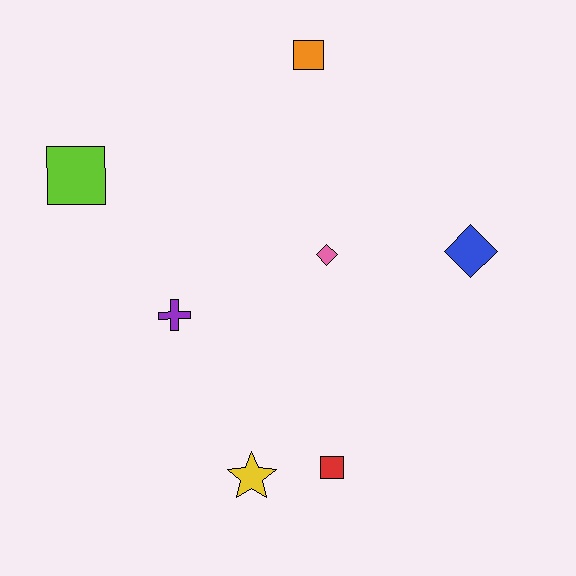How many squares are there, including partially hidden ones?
There are 3 squares.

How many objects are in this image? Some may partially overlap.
There are 7 objects.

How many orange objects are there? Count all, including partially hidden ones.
There is 1 orange object.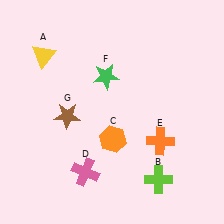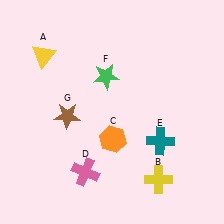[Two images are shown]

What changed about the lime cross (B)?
In Image 1, B is lime. In Image 2, it changed to yellow.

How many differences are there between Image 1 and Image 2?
There are 2 differences between the two images.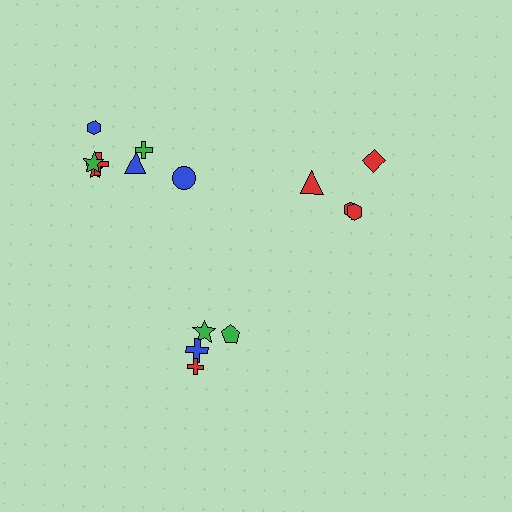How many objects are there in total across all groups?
There are 15 objects.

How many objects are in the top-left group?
There are 7 objects.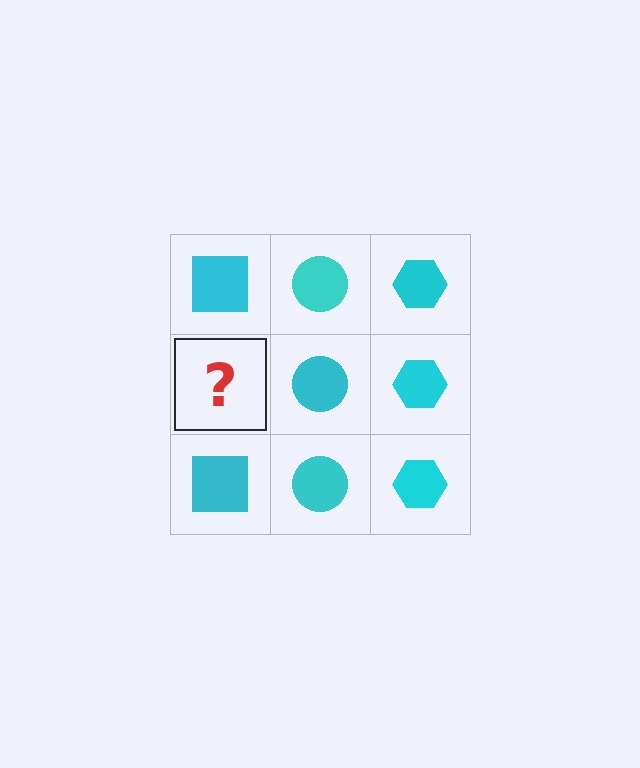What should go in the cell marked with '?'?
The missing cell should contain a cyan square.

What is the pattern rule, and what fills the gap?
The rule is that each column has a consistent shape. The gap should be filled with a cyan square.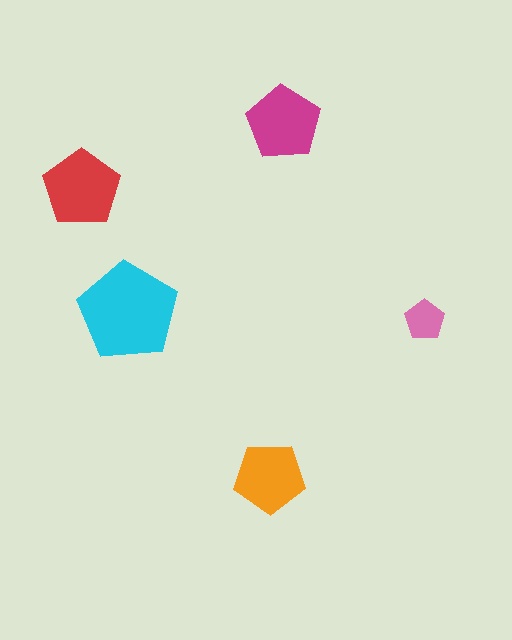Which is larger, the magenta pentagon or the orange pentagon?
The magenta one.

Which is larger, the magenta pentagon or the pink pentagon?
The magenta one.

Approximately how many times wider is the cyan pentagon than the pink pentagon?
About 2.5 times wider.